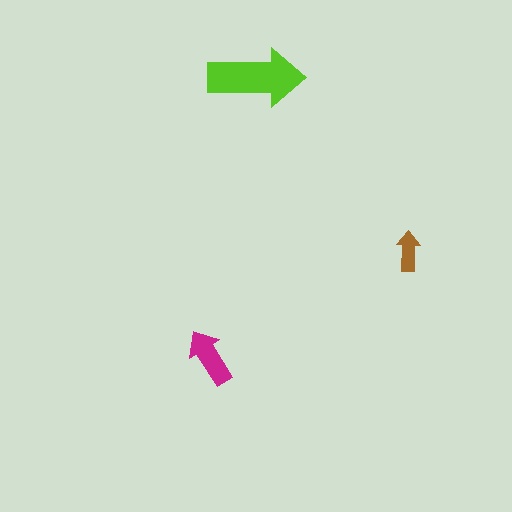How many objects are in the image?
There are 3 objects in the image.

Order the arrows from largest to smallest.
the lime one, the magenta one, the brown one.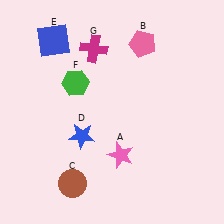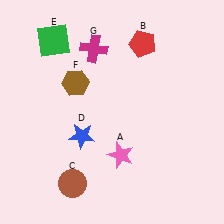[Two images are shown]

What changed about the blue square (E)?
In Image 1, E is blue. In Image 2, it changed to green.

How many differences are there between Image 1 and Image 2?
There are 3 differences between the two images.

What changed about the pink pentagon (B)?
In Image 1, B is pink. In Image 2, it changed to red.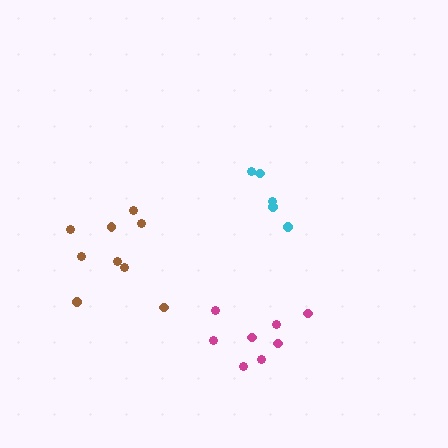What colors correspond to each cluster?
The clusters are colored: magenta, cyan, brown.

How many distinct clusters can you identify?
There are 3 distinct clusters.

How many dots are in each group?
Group 1: 8 dots, Group 2: 5 dots, Group 3: 9 dots (22 total).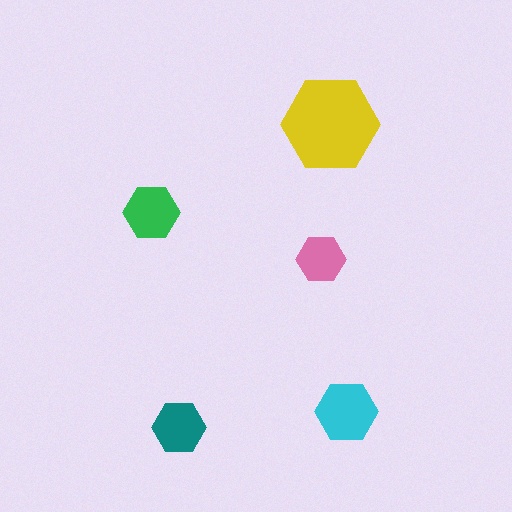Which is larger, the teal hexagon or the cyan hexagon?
The cyan one.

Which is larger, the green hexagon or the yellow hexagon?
The yellow one.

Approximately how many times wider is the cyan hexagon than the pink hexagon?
About 1.5 times wider.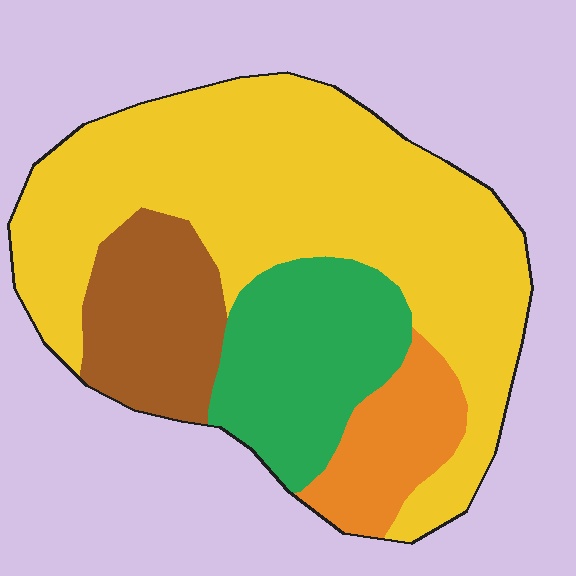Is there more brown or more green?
Green.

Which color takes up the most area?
Yellow, at roughly 55%.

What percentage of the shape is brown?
Brown takes up about one eighth (1/8) of the shape.